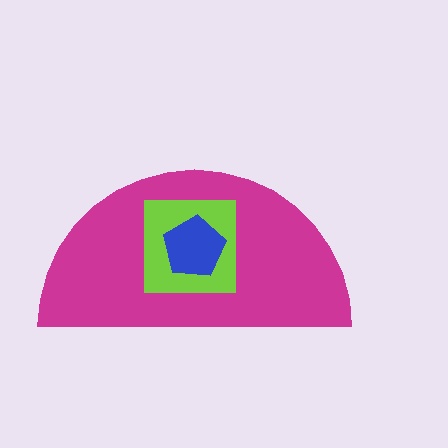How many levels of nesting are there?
3.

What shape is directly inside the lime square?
The blue pentagon.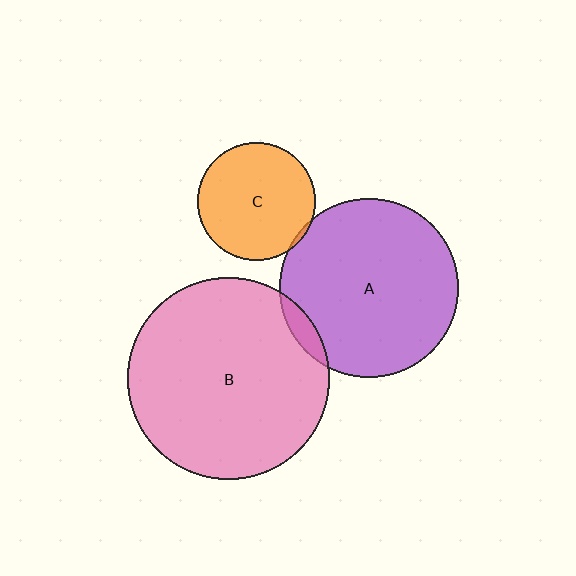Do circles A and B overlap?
Yes.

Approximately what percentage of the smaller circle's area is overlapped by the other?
Approximately 5%.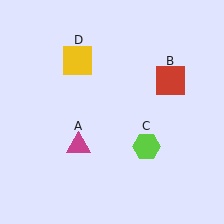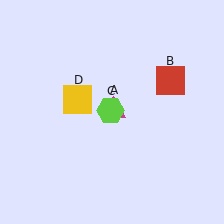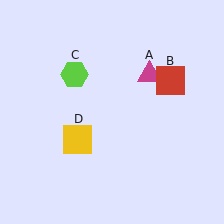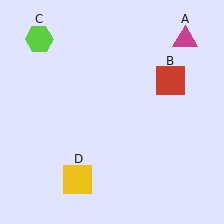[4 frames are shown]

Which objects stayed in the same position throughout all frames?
Red square (object B) remained stationary.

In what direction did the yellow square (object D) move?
The yellow square (object D) moved down.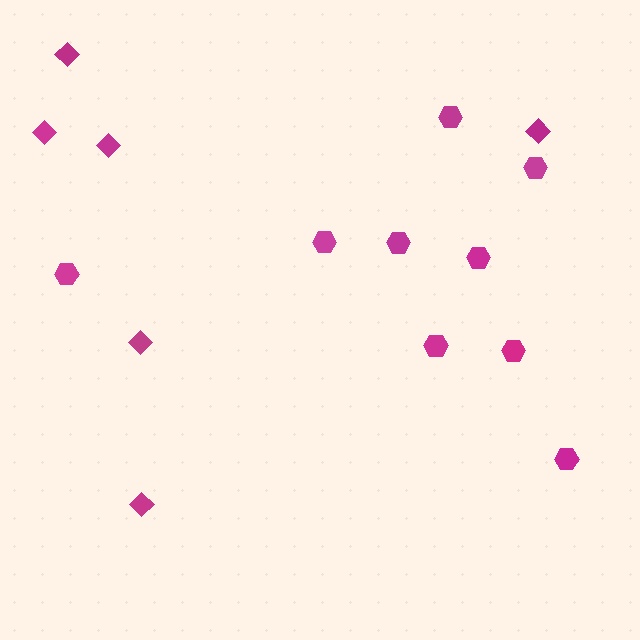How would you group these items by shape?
There are 2 groups: one group of diamonds (6) and one group of hexagons (9).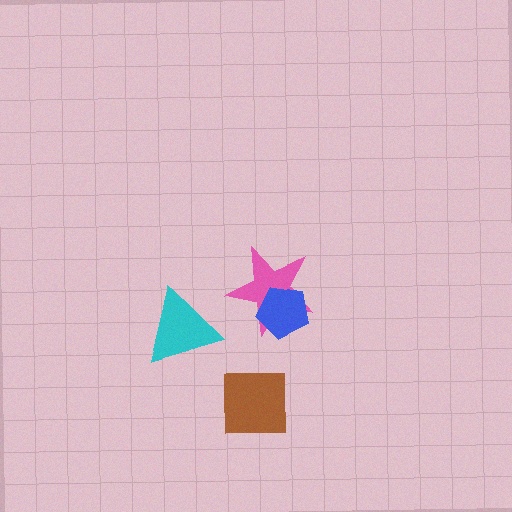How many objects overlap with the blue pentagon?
1 object overlaps with the blue pentagon.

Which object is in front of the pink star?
The blue pentagon is in front of the pink star.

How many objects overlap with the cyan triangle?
0 objects overlap with the cyan triangle.